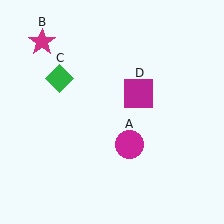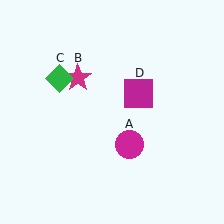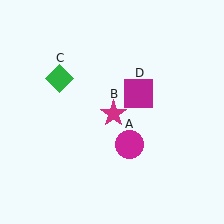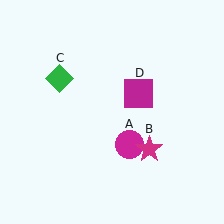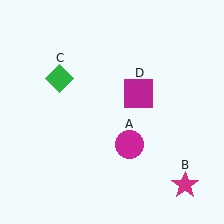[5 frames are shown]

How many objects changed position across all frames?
1 object changed position: magenta star (object B).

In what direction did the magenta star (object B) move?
The magenta star (object B) moved down and to the right.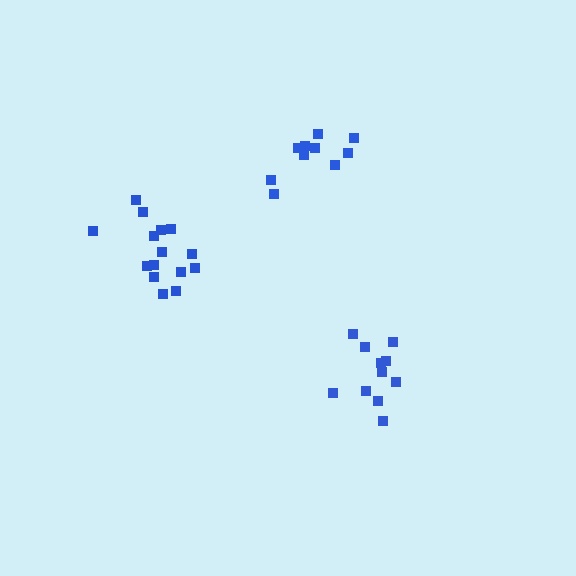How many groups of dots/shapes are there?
There are 3 groups.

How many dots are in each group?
Group 1: 10 dots, Group 2: 15 dots, Group 3: 11 dots (36 total).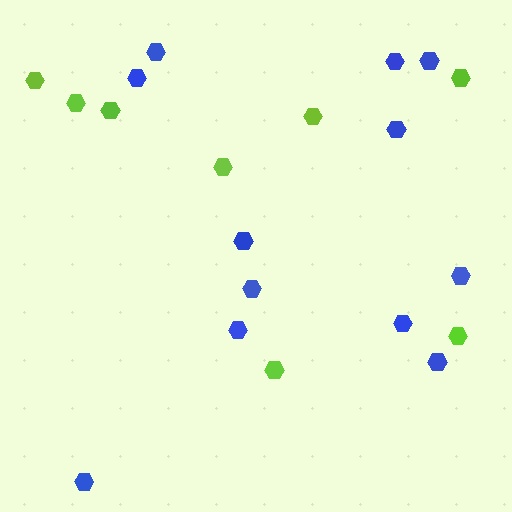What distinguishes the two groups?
There are 2 groups: one group of lime hexagons (8) and one group of blue hexagons (12).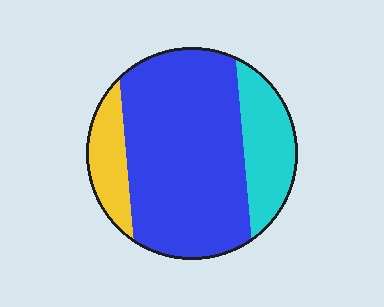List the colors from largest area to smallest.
From largest to smallest: blue, cyan, yellow.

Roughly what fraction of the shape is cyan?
Cyan takes up less than a quarter of the shape.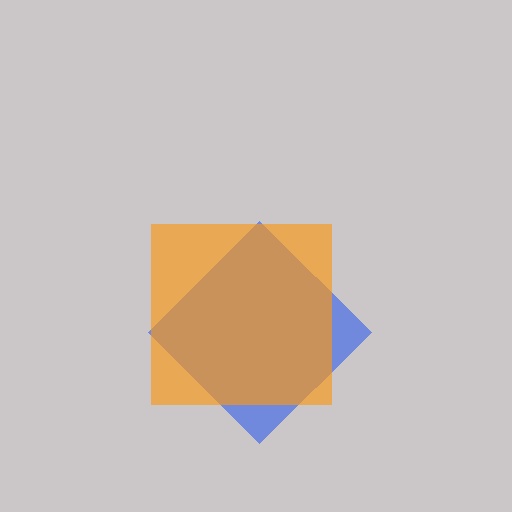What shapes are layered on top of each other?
The layered shapes are: a blue diamond, an orange square.